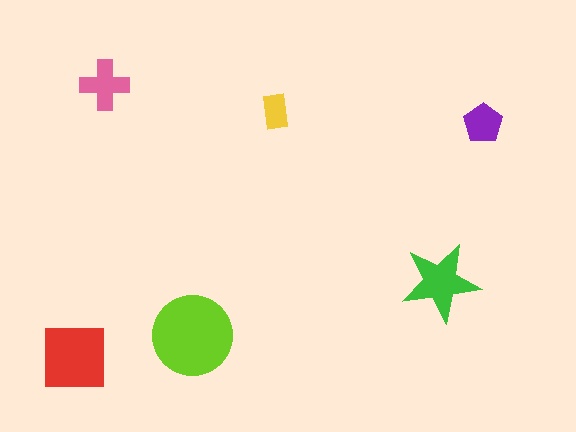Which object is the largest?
The lime circle.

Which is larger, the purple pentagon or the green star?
The green star.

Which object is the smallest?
The yellow rectangle.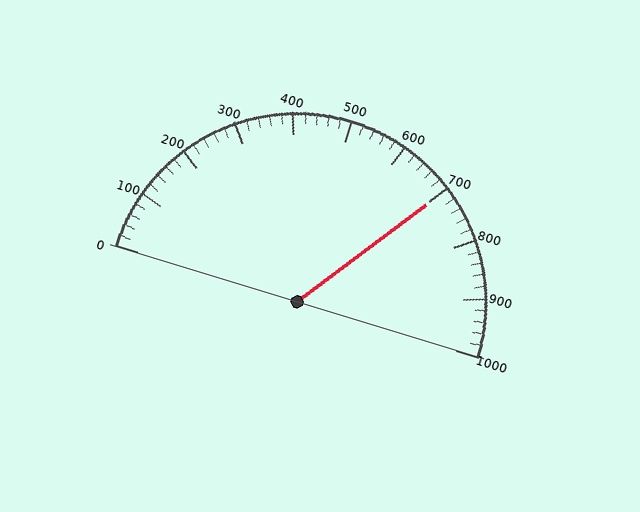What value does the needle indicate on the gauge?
The needle indicates approximately 700.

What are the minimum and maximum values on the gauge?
The gauge ranges from 0 to 1000.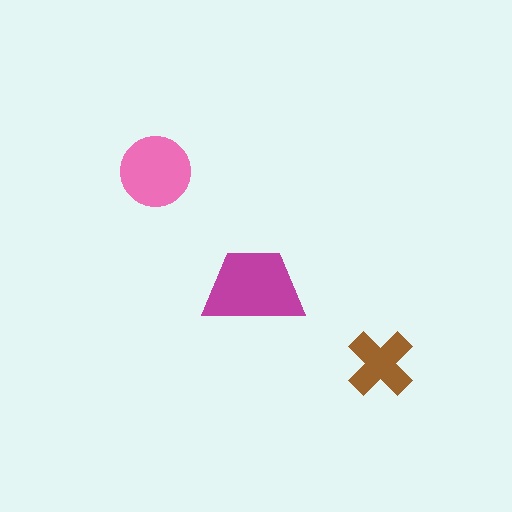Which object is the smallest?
The brown cross.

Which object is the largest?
The magenta trapezoid.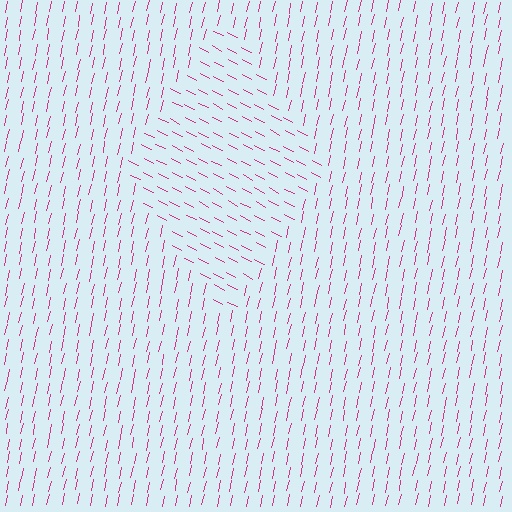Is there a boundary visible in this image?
Yes, there is a texture boundary formed by a change in line orientation.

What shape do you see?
I see a diamond.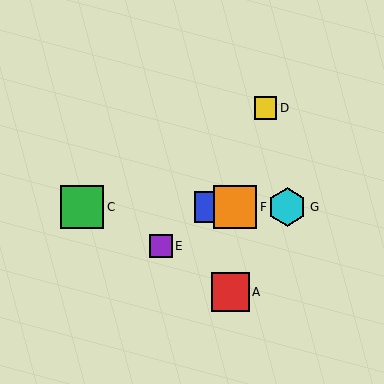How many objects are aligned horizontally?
4 objects (B, C, F, G) are aligned horizontally.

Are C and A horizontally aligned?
No, C is at y≈207 and A is at y≈292.